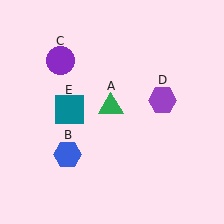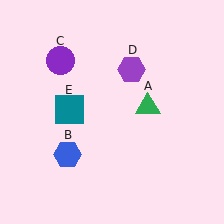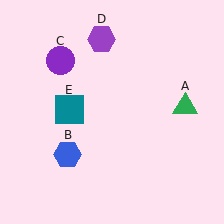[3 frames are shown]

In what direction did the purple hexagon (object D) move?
The purple hexagon (object D) moved up and to the left.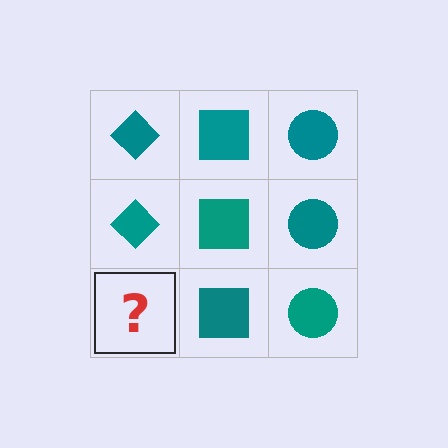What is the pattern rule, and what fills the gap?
The rule is that each column has a consistent shape. The gap should be filled with a teal diamond.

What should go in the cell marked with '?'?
The missing cell should contain a teal diamond.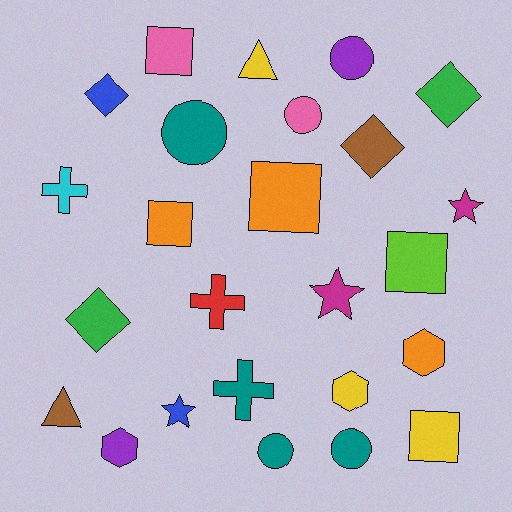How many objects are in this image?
There are 25 objects.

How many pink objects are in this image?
There are 2 pink objects.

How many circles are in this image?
There are 5 circles.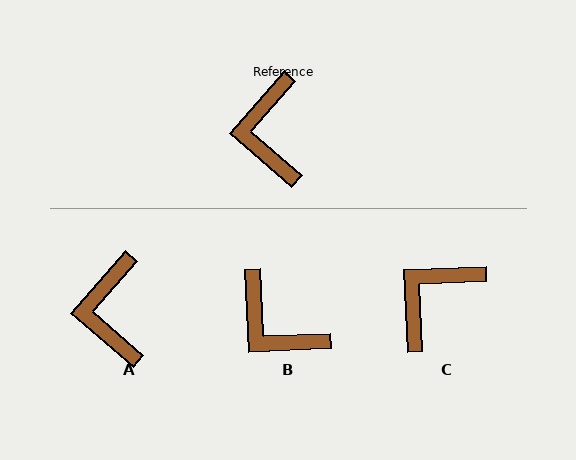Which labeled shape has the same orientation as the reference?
A.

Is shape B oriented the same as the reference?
No, it is off by about 44 degrees.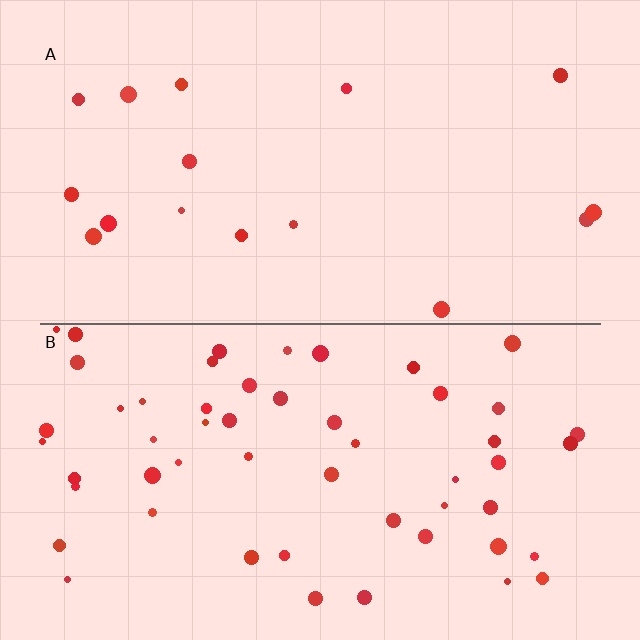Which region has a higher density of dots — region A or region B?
B (the bottom).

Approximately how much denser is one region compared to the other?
Approximately 3.3× — region B over region A.